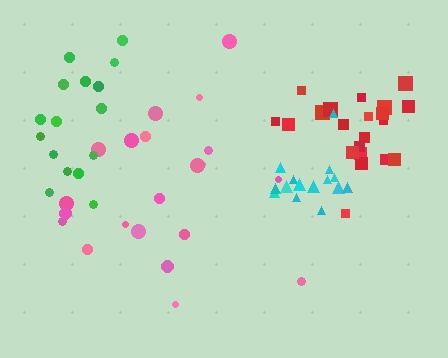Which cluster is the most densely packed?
Cyan.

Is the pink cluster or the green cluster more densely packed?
Green.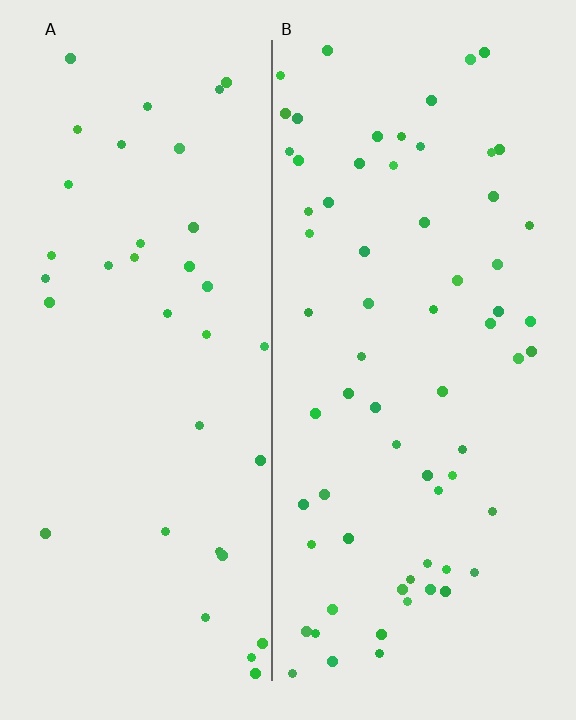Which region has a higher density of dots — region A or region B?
B (the right).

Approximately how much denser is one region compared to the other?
Approximately 1.9× — region B over region A.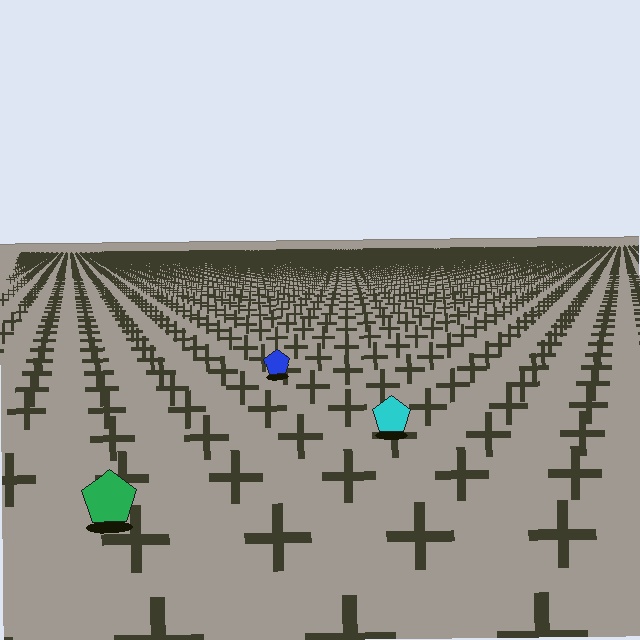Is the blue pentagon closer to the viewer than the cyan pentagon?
No. The cyan pentagon is closer — you can tell from the texture gradient: the ground texture is coarser near it.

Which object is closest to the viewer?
The green pentagon is closest. The texture marks near it are larger and more spread out.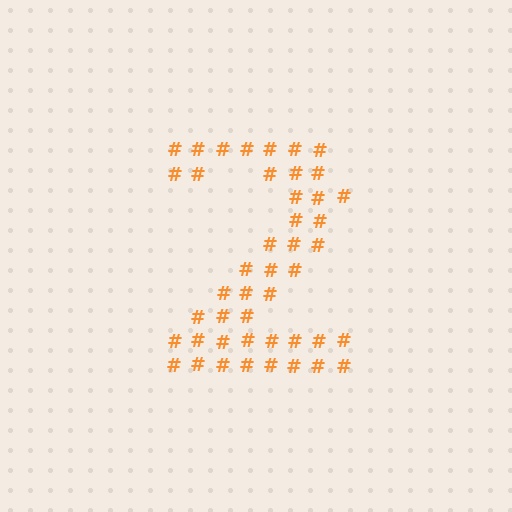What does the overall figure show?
The overall figure shows the digit 2.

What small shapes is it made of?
It is made of small hash symbols.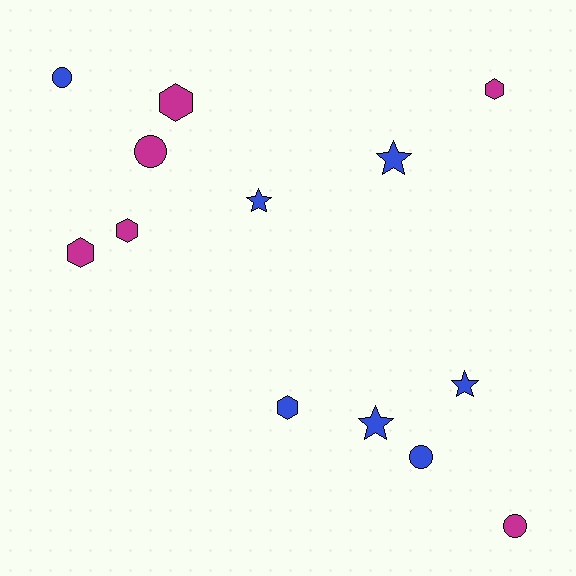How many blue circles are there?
There are 2 blue circles.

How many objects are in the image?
There are 13 objects.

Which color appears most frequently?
Blue, with 7 objects.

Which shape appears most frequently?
Hexagon, with 5 objects.